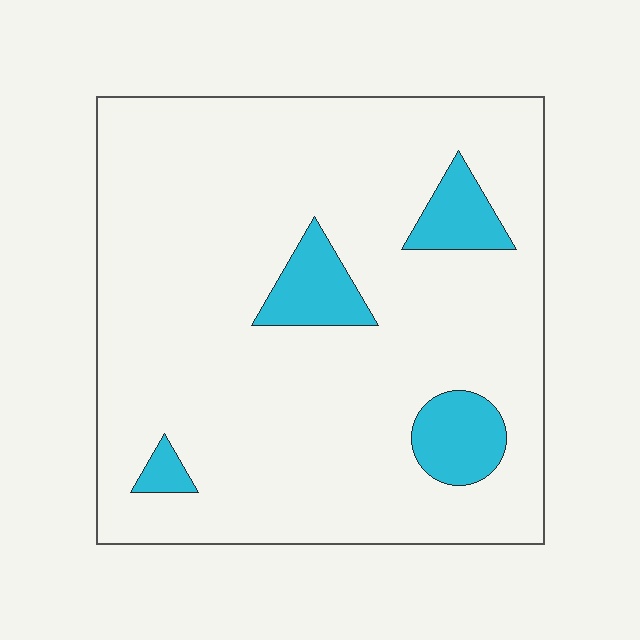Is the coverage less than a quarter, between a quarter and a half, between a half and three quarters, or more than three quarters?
Less than a quarter.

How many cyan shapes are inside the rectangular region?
4.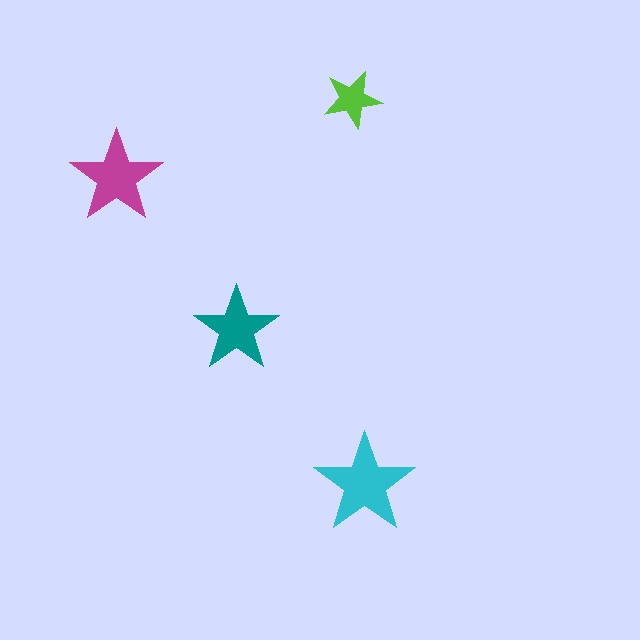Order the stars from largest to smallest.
the cyan one, the magenta one, the teal one, the lime one.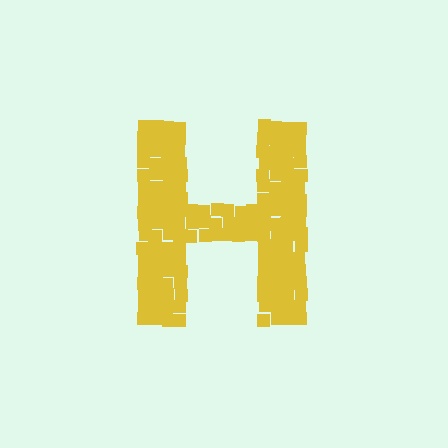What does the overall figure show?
The overall figure shows the letter H.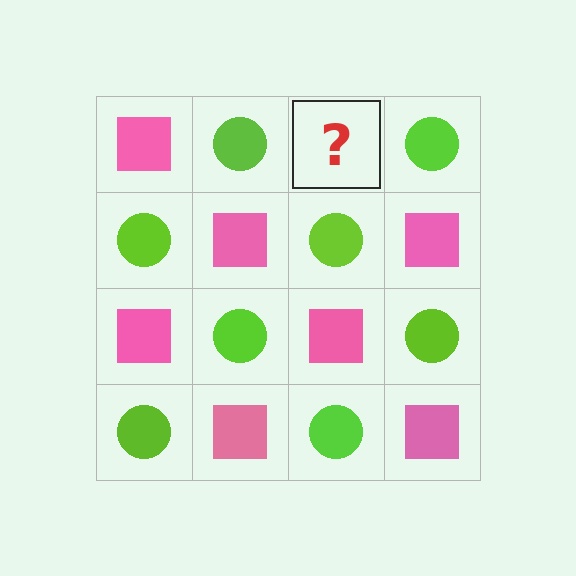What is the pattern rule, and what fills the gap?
The rule is that it alternates pink square and lime circle in a checkerboard pattern. The gap should be filled with a pink square.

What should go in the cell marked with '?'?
The missing cell should contain a pink square.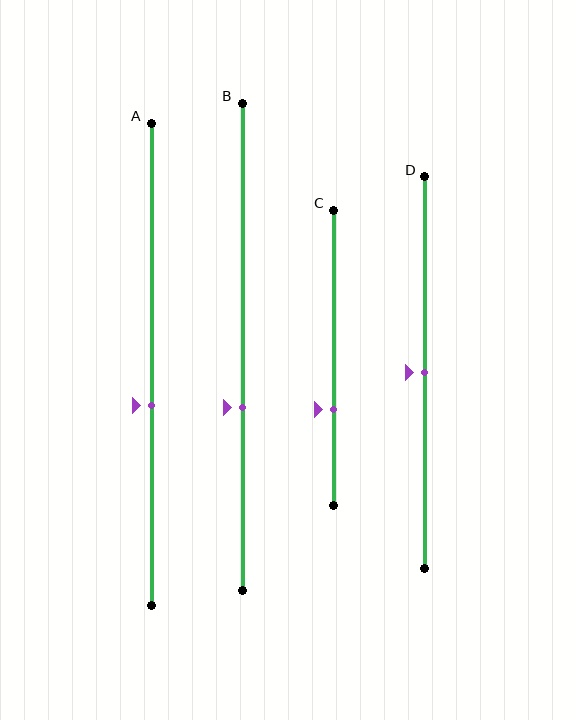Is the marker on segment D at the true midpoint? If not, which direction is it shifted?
Yes, the marker on segment D is at the true midpoint.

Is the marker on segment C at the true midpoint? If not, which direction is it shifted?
No, the marker on segment C is shifted downward by about 17% of the segment length.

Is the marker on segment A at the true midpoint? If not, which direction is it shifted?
No, the marker on segment A is shifted downward by about 9% of the segment length.